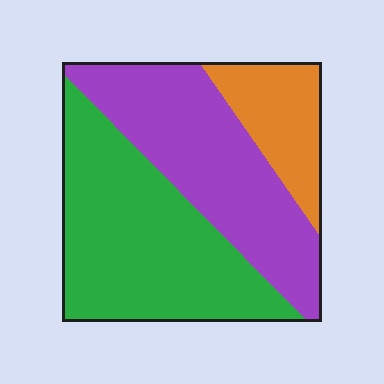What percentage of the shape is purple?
Purple takes up about three eighths (3/8) of the shape.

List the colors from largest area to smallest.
From largest to smallest: green, purple, orange.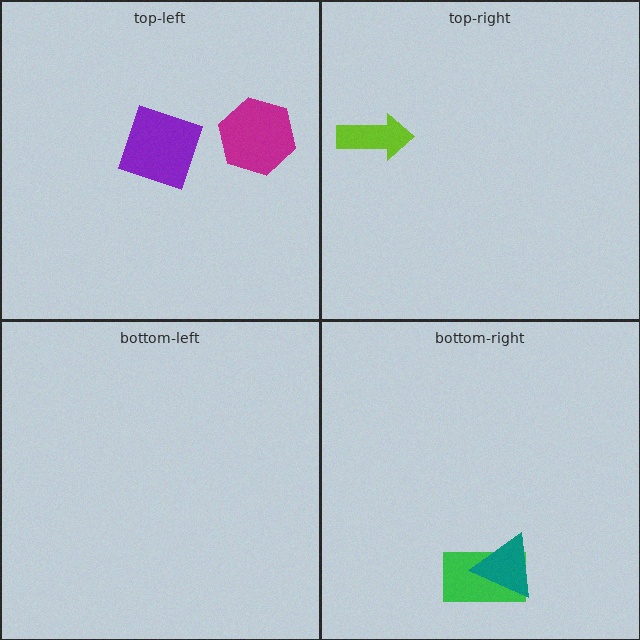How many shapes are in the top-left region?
2.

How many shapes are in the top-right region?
1.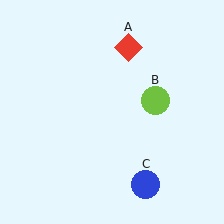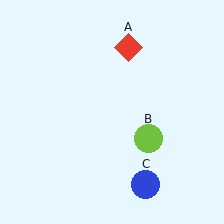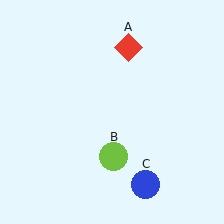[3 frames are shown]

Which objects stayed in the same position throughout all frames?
Red diamond (object A) and blue circle (object C) remained stationary.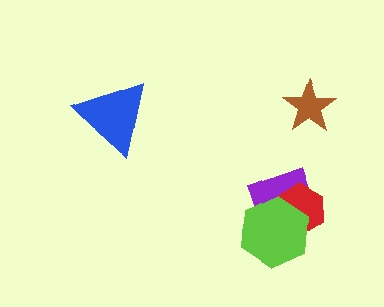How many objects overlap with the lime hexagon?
2 objects overlap with the lime hexagon.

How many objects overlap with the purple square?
2 objects overlap with the purple square.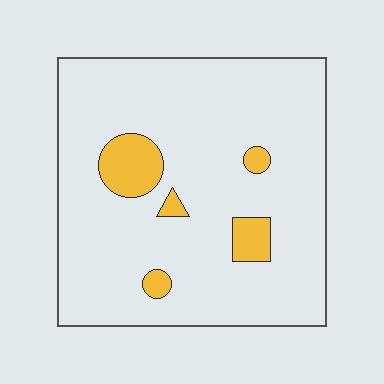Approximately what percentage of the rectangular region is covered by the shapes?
Approximately 10%.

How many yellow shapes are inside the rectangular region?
5.